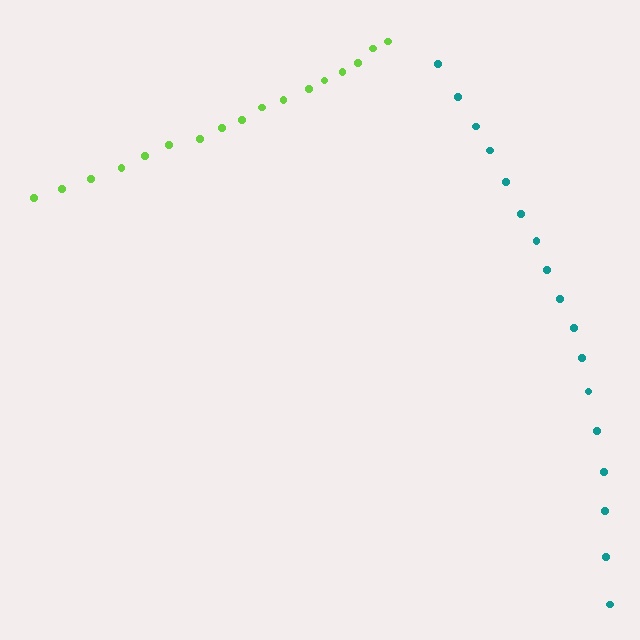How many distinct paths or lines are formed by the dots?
There are 2 distinct paths.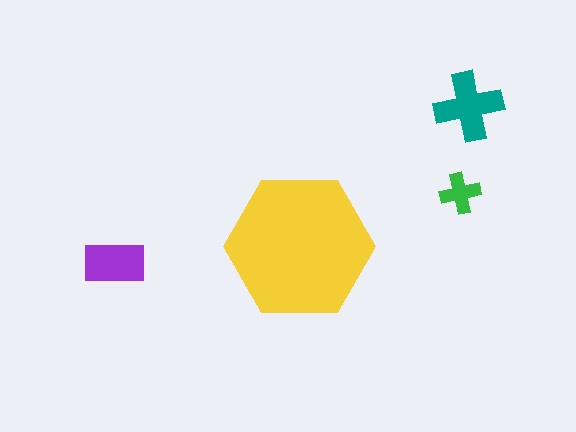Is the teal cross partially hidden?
No, the teal cross is fully visible.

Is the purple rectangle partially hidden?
No, the purple rectangle is fully visible.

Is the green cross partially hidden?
No, the green cross is fully visible.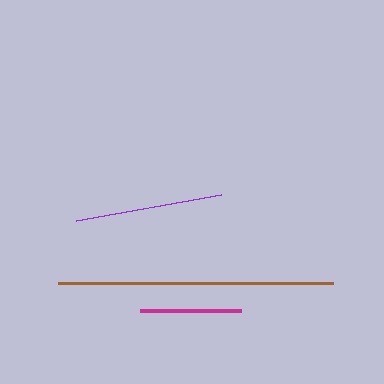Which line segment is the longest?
The brown line is the longest at approximately 274 pixels.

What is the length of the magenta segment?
The magenta segment is approximately 101 pixels long.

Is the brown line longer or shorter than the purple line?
The brown line is longer than the purple line.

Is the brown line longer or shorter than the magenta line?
The brown line is longer than the magenta line.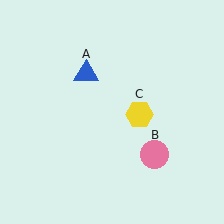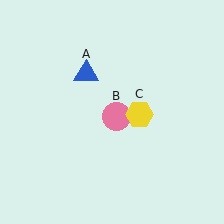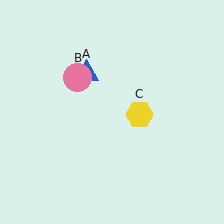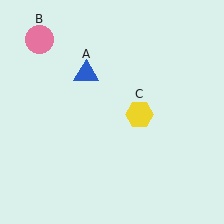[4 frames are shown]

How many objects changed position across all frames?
1 object changed position: pink circle (object B).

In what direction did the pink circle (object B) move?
The pink circle (object B) moved up and to the left.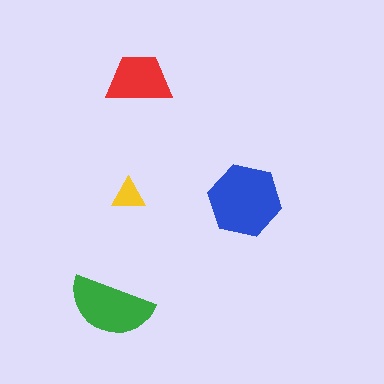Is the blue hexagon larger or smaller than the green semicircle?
Larger.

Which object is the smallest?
The yellow triangle.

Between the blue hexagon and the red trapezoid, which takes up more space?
The blue hexagon.